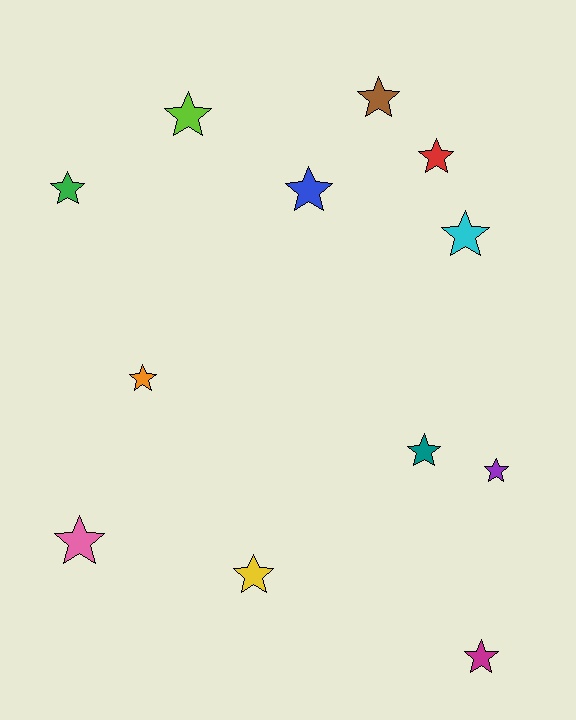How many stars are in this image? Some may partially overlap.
There are 12 stars.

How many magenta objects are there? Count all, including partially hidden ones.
There is 1 magenta object.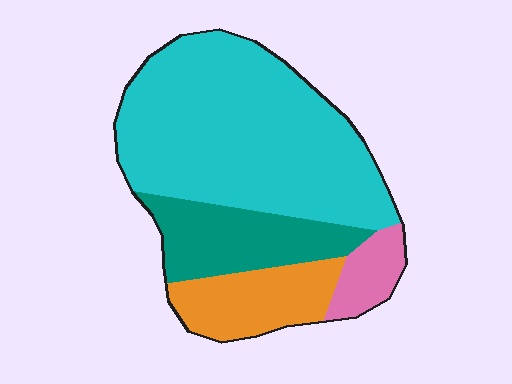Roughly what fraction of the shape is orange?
Orange takes up less than a quarter of the shape.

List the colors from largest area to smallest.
From largest to smallest: cyan, teal, orange, pink.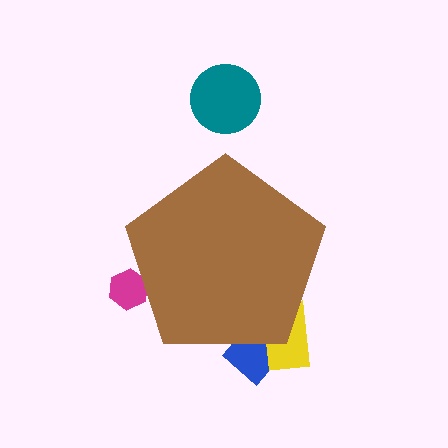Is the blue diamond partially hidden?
Yes, the blue diamond is partially hidden behind the brown pentagon.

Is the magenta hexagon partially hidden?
Yes, the magenta hexagon is partially hidden behind the brown pentagon.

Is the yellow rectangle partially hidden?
Yes, the yellow rectangle is partially hidden behind the brown pentagon.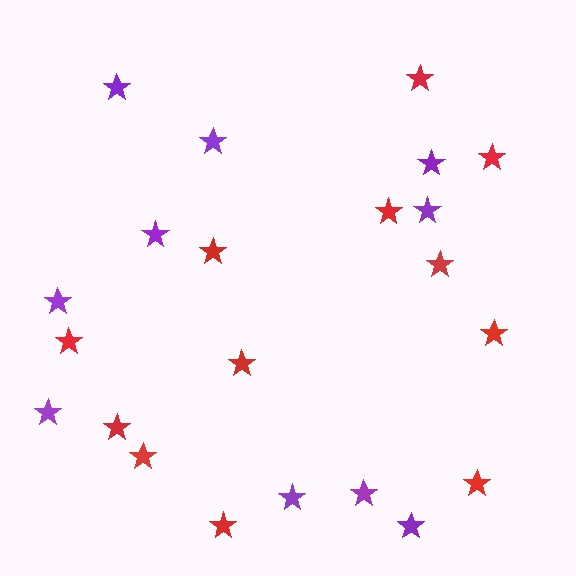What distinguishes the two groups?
There are 2 groups: one group of red stars (12) and one group of purple stars (10).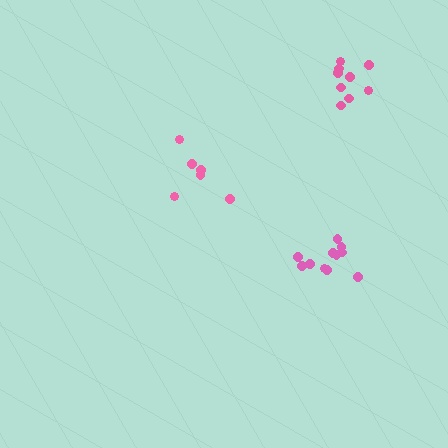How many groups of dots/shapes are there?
There are 3 groups.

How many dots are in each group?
Group 1: 11 dots, Group 2: 6 dots, Group 3: 9 dots (26 total).